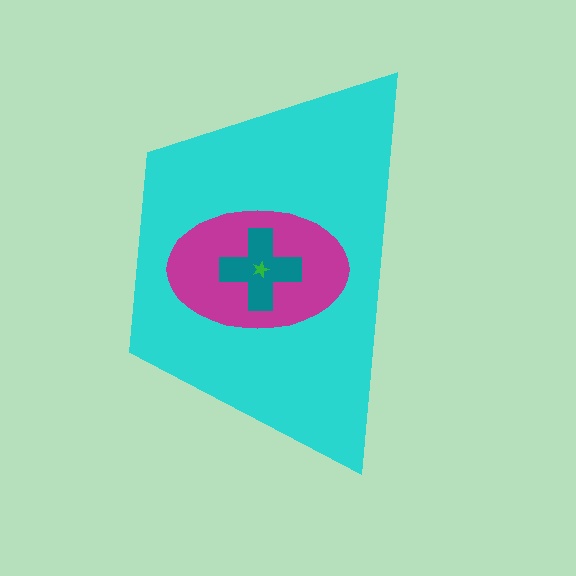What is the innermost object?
The green star.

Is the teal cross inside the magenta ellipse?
Yes.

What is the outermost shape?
The cyan trapezoid.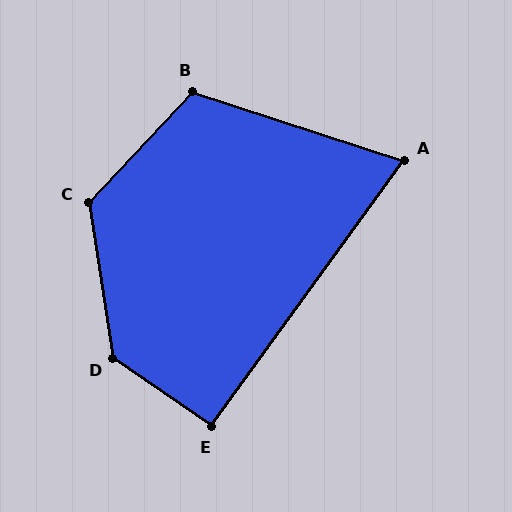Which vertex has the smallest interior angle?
A, at approximately 72 degrees.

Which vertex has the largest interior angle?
D, at approximately 133 degrees.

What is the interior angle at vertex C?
Approximately 128 degrees (obtuse).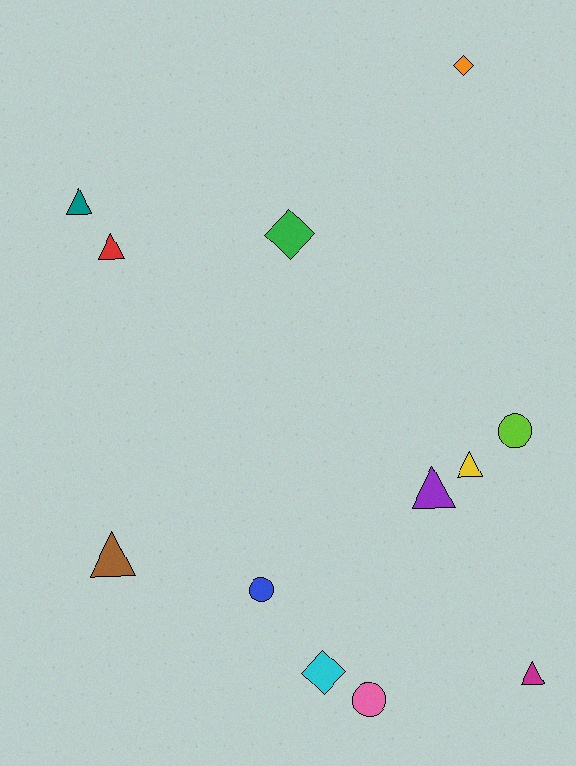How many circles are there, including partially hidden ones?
There are 3 circles.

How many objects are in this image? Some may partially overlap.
There are 12 objects.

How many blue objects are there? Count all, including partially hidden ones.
There is 1 blue object.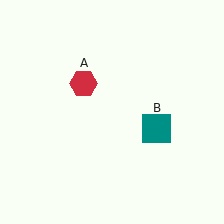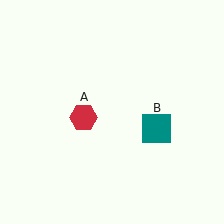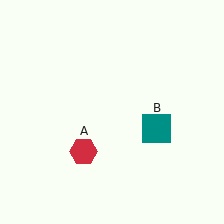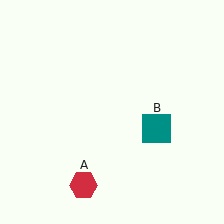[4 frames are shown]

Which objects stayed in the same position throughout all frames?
Teal square (object B) remained stationary.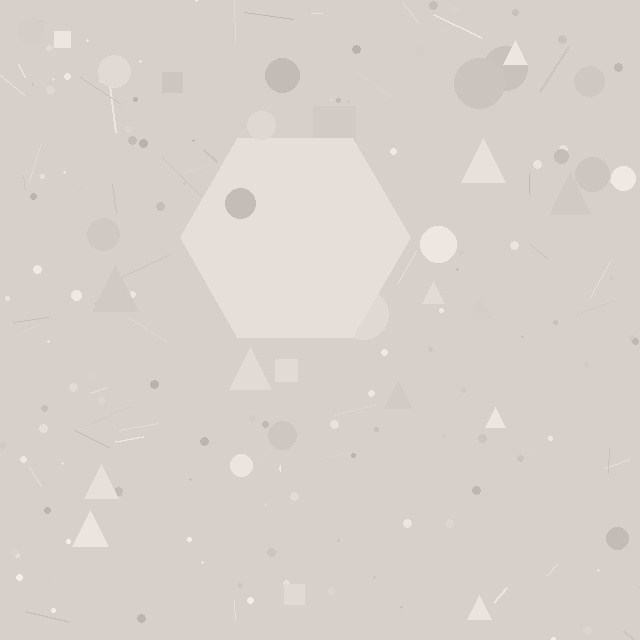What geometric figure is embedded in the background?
A hexagon is embedded in the background.